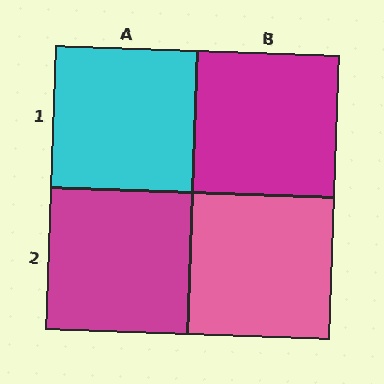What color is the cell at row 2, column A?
Magenta.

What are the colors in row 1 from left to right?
Cyan, magenta.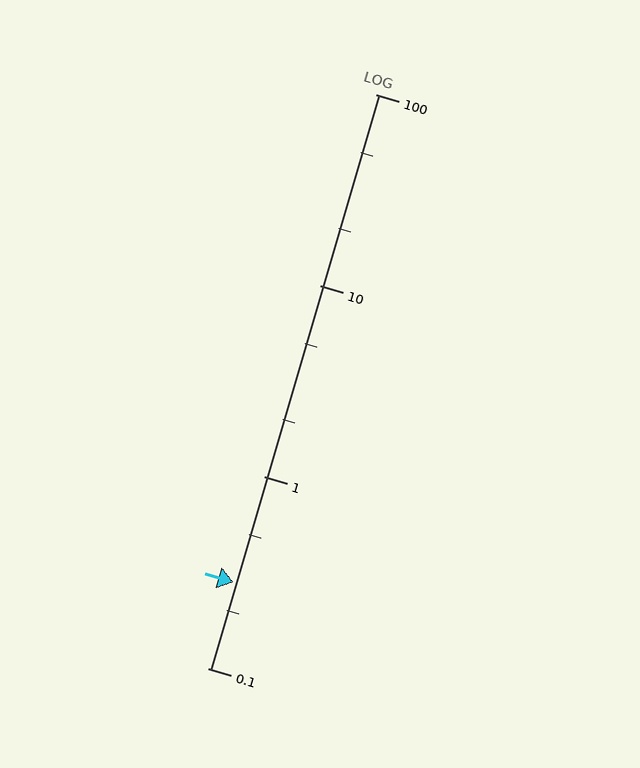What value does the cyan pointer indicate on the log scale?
The pointer indicates approximately 0.28.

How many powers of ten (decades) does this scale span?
The scale spans 3 decades, from 0.1 to 100.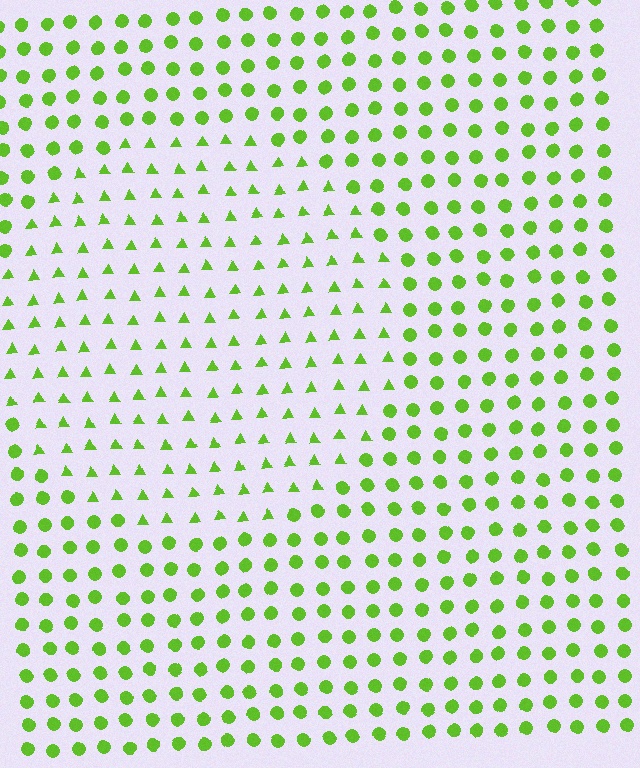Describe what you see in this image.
The image is filled with small lime elements arranged in a uniform grid. A circle-shaped region contains triangles, while the surrounding area contains circles. The boundary is defined purely by the change in element shape.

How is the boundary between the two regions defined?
The boundary is defined by a change in element shape: triangles inside vs. circles outside. All elements share the same color and spacing.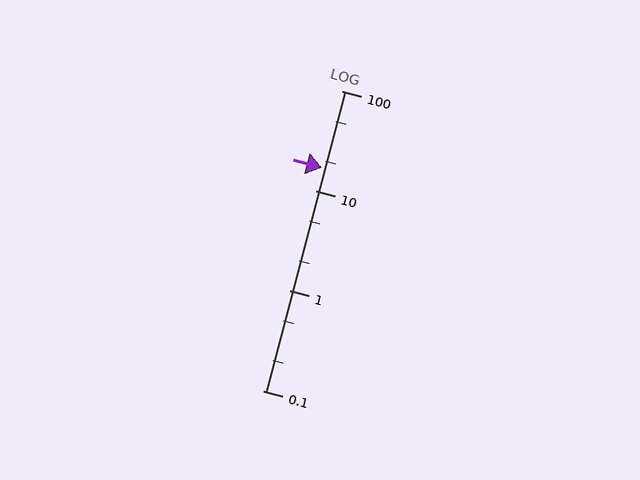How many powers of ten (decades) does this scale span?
The scale spans 3 decades, from 0.1 to 100.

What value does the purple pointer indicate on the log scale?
The pointer indicates approximately 17.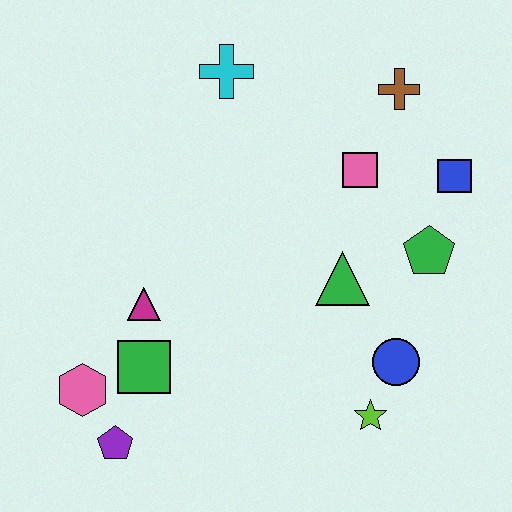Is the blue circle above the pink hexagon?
Yes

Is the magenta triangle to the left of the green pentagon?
Yes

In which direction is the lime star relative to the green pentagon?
The lime star is below the green pentagon.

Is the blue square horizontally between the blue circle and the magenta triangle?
No